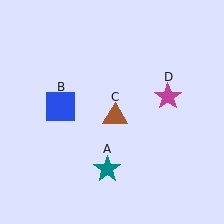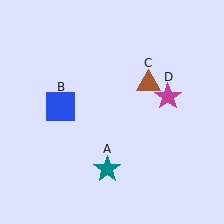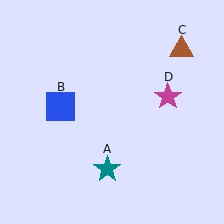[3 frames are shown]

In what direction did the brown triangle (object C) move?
The brown triangle (object C) moved up and to the right.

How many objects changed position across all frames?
1 object changed position: brown triangle (object C).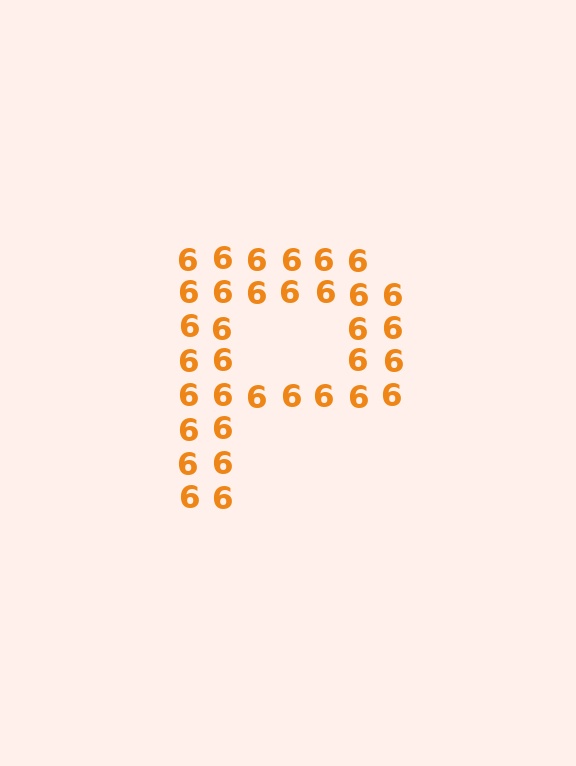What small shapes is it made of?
It is made of small digit 6's.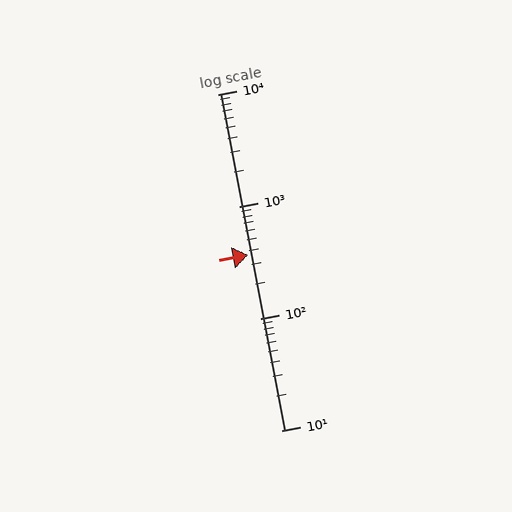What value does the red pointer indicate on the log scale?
The pointer indicates approximately 370.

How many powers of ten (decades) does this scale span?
The scale spans 3 decades, from 10 to 10000.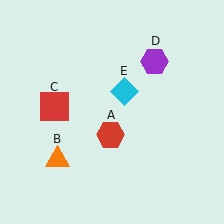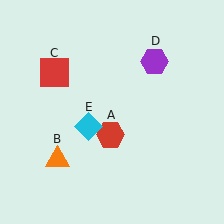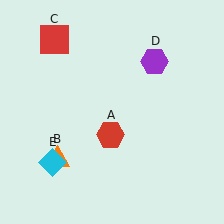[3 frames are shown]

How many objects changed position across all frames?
2 objects changed position: red square (object C), cyan diamond (object E).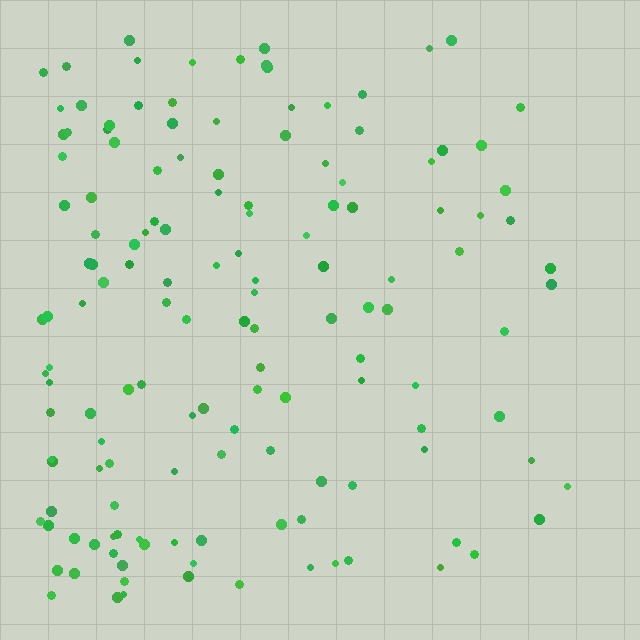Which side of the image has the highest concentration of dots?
The left.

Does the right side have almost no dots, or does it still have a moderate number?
Still a moderate number, just noticeably fewer than the left.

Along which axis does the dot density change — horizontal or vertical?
Horizontal.